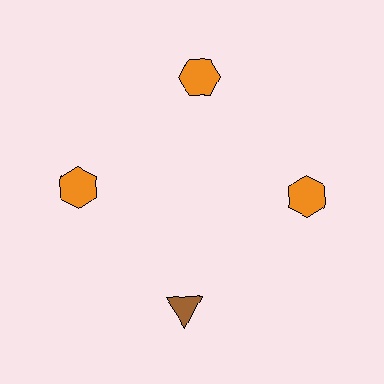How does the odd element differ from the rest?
It differs in both color (brown instead of orange) and shape (triangle instead of hexagon).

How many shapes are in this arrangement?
There are 4 shapes arranged in a ring pattern.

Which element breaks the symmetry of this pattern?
The brown triangle at roughly the 6 o'clock position breaks the symmetry. All other shapes are orange hexagons.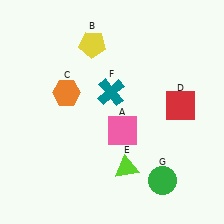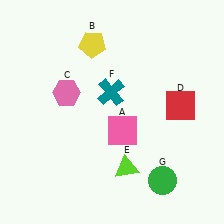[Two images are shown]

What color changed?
The hexagon (C) changed from orange in Image 1 to pink in Image 2.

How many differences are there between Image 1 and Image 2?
There is 1 difference between the two images.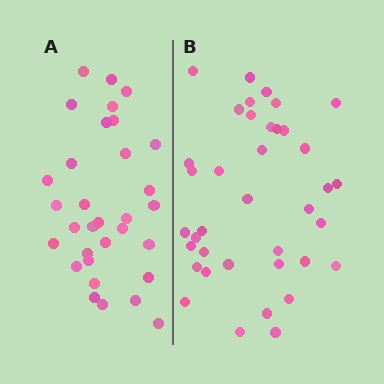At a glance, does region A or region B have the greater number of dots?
Region B (the right region) has more dots.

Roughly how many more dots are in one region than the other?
Region B has about 6 more dots than region A.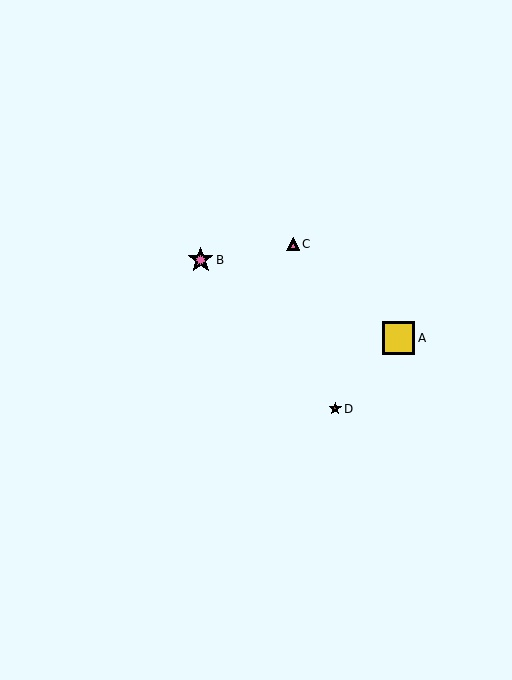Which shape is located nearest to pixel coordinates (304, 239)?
The pink triangle (labeled C) at (293, 244) is nearest to that location.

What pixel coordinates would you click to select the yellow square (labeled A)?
Click at (398, 338) to select the yellow square A.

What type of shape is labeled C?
Shape C is a pink triangle.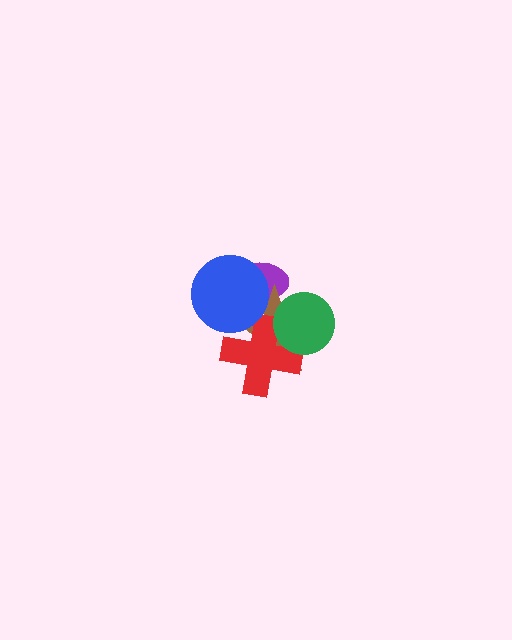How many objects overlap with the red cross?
3 objects overlap with the red cross.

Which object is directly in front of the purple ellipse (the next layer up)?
The brown star is directly in front of the purple ellipse.